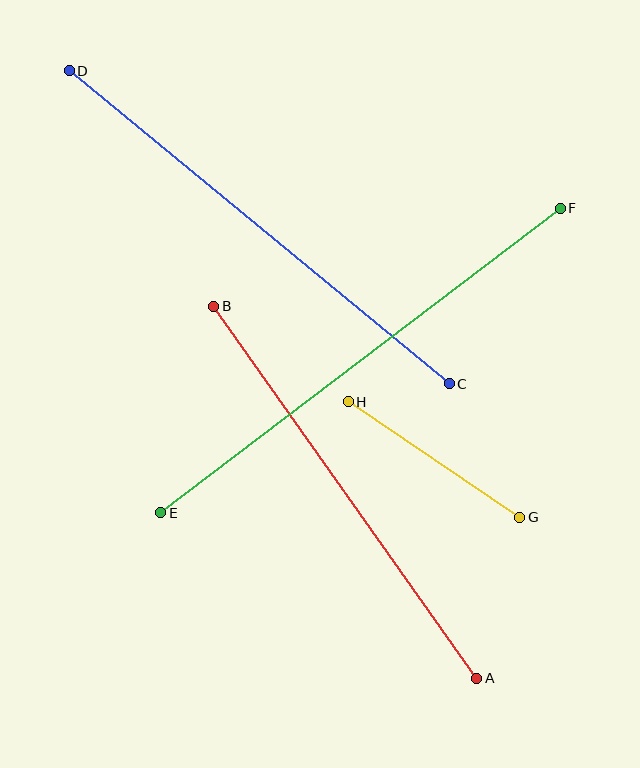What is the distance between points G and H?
The distance is approximately 207 pixels.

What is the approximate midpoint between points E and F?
The midpoint is at approximately (360, 360) pixels.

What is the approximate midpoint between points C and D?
The midpoint is at approximately (259, 227) pixels.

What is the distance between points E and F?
The distance is approximately 502 pixels.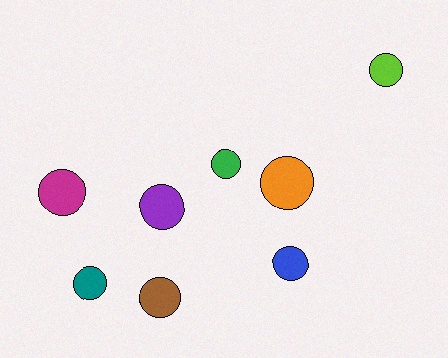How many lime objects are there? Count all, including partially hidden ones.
There is 1 lime object.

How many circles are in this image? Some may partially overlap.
There are 8 circles.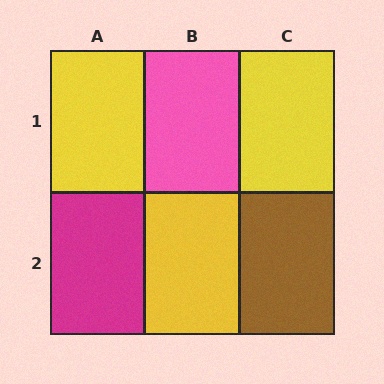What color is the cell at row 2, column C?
Brown.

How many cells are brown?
1 cell is brown.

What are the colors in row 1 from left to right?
Yellow, pink, yellow.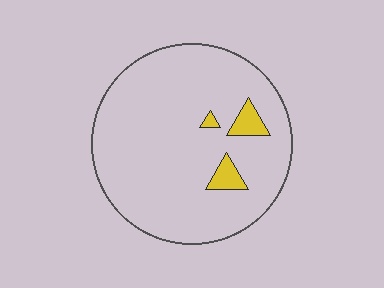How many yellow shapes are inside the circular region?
3.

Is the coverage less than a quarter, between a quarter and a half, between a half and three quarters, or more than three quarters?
Less than a quarter.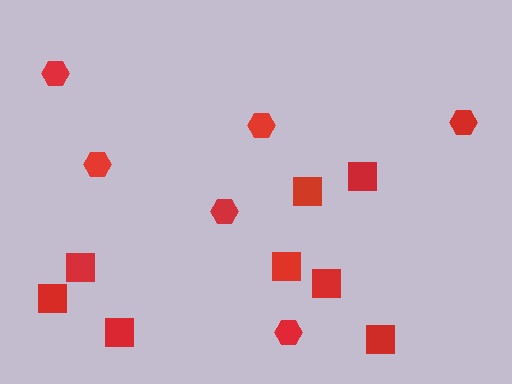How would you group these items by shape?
There are 2 groups: one group of hexagons (6) and one group of squares (8).